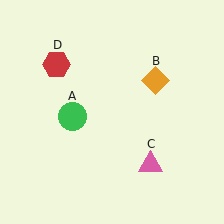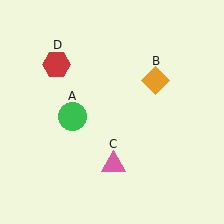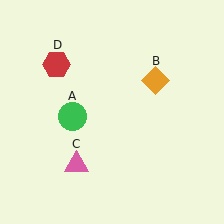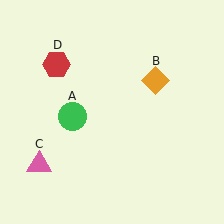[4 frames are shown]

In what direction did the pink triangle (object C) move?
The pink triangle (object C) moved left.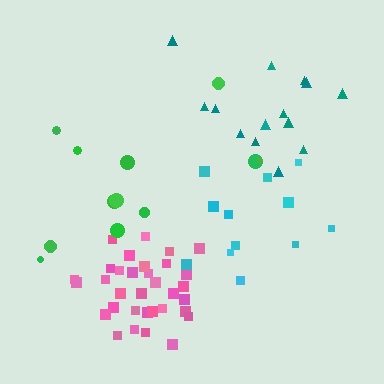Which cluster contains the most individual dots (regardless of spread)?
Pink (34).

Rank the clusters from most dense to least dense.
pink, teal, cyan, green.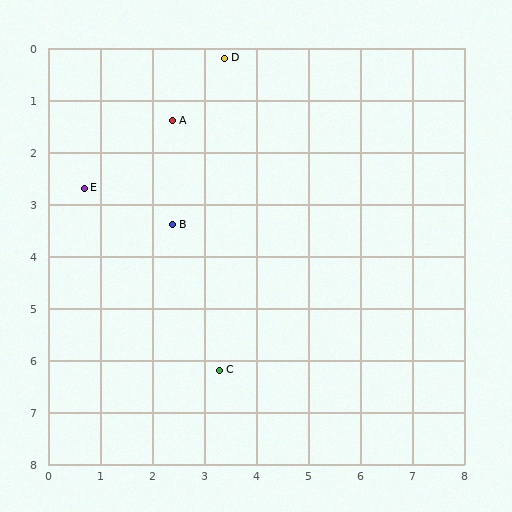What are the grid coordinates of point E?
Point E is at approximately (0.7, 2.7).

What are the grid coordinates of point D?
Point D is at approximately (3.4, 0.2).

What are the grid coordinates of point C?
Point C is at approximately (3.3, 6.2).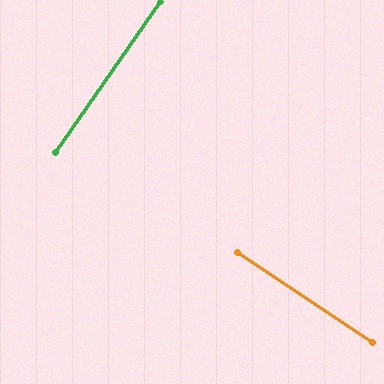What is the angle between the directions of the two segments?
Approximately 89 degrees.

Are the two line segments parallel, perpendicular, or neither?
Perpendicular — they meet at approximately 89°.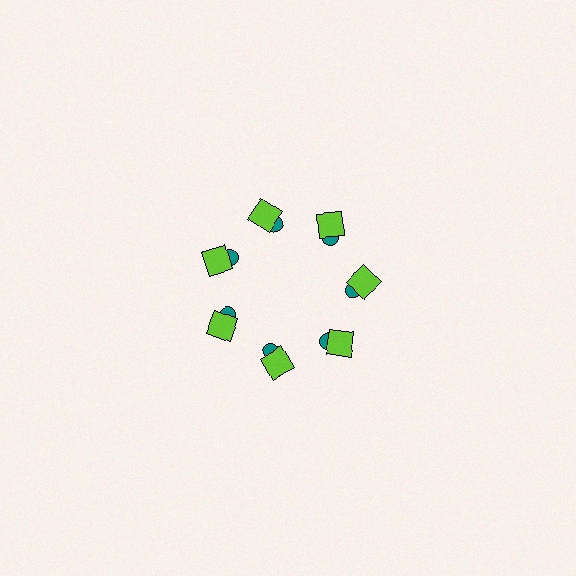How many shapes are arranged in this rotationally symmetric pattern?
There are 14 shapes, arranged in 7 groups of 2.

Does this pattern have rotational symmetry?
Yes, this pattern has 7-fold rotational symmetry. It looks the same after rotating 51 degrees around the center.